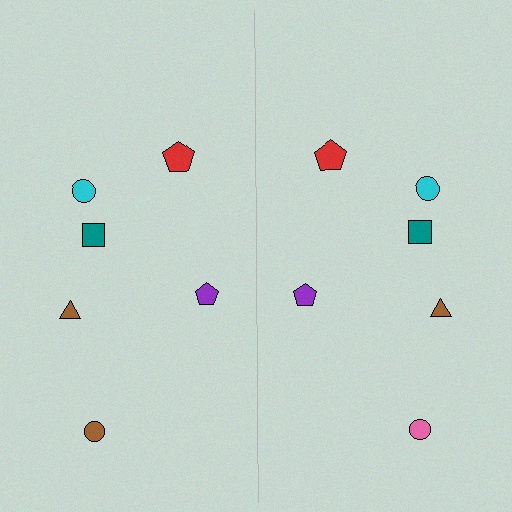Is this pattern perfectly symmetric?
No, the pattern is not perfectly symmetric. The pink circle on the right side breaks the symmetry — its mirror counterpart is brown.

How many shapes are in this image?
There are 12 shapes in this image.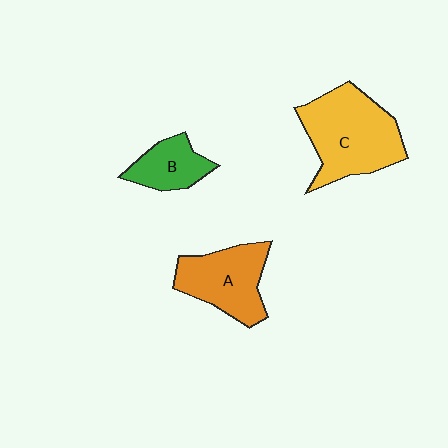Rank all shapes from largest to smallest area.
From largest to smallest: C (yellow), A (orange), B (green).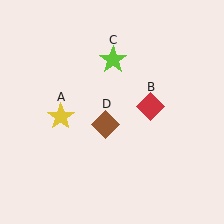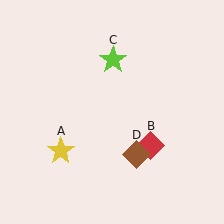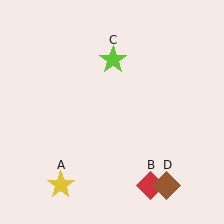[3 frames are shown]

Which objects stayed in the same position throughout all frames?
Lime star (object C) remained stationary.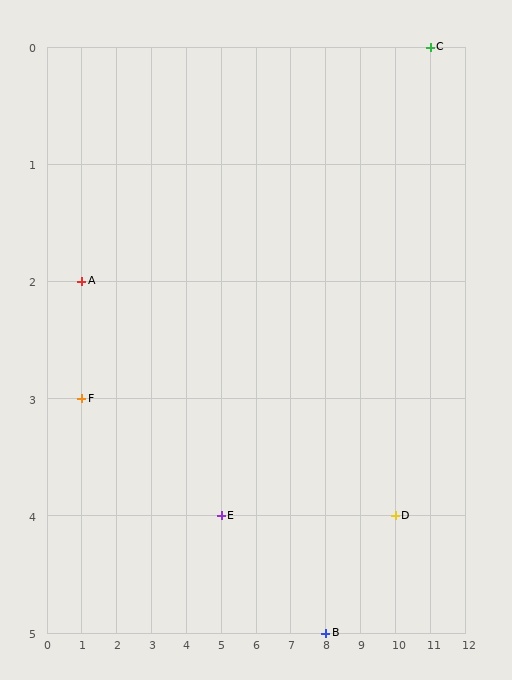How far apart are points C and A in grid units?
Points C and A are 10 columns and 2 rows apart (about 10.2 grid units diagonally).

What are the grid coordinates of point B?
Point B is at grid coordinates (8, 5).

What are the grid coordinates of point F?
Point F is at grid coordinates (1, 3).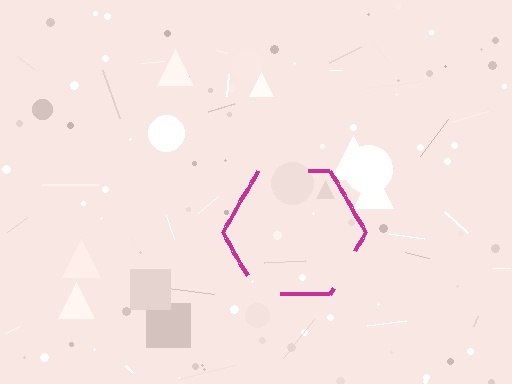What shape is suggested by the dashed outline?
The dashed outline suggests a hexagon.